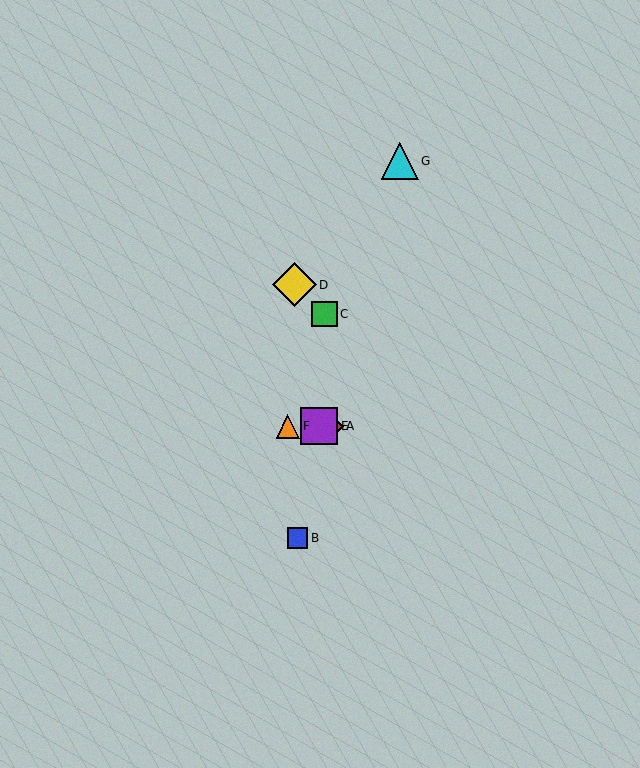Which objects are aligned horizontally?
Objects A, E, F are aligned horizontally.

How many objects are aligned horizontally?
3 objects (A, E, F) are aligned horizontally.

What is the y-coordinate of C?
Object C is at y≈314.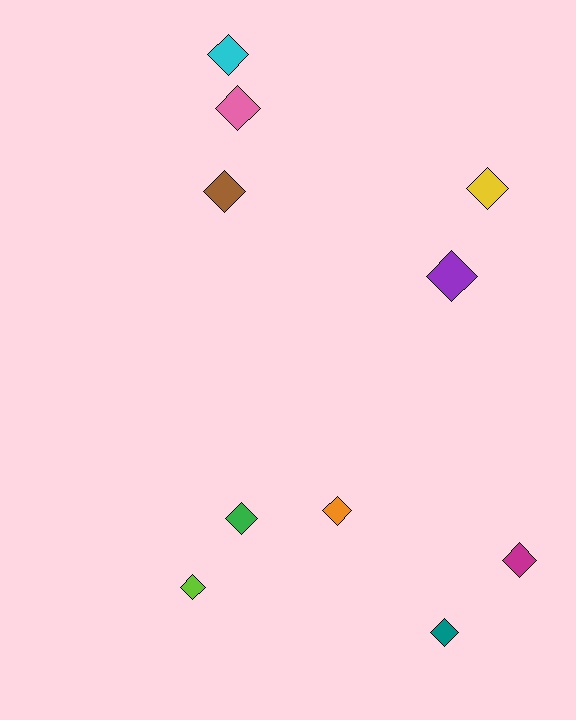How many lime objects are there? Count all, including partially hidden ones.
There is 1 lime object.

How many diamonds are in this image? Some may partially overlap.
There are 10 diamonds.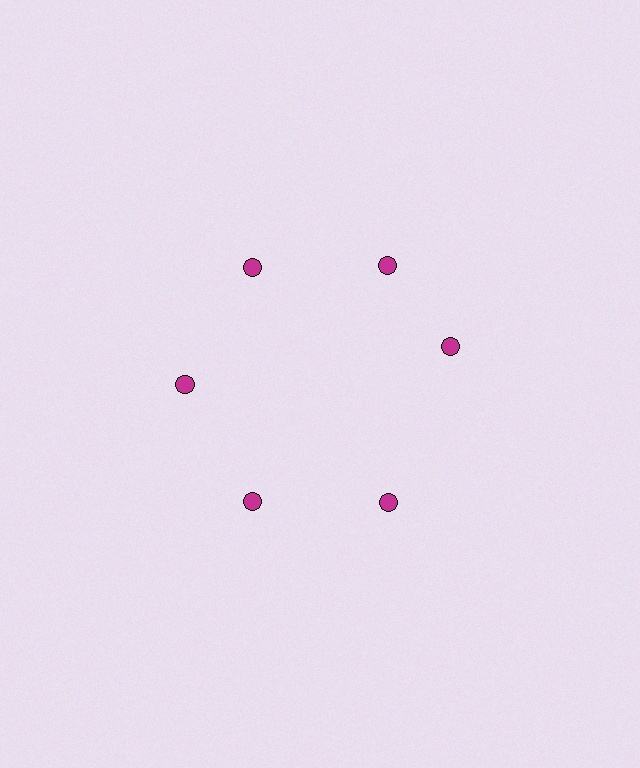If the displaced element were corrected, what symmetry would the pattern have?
It would have 6-fold rotational symmetry — the pattern would map onto itself every 60 degrees.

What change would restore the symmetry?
The symmetry would be restored by rotating it back into even spacing with its neighbors so that all 6 circles sit at equal angles and equal distance from the center.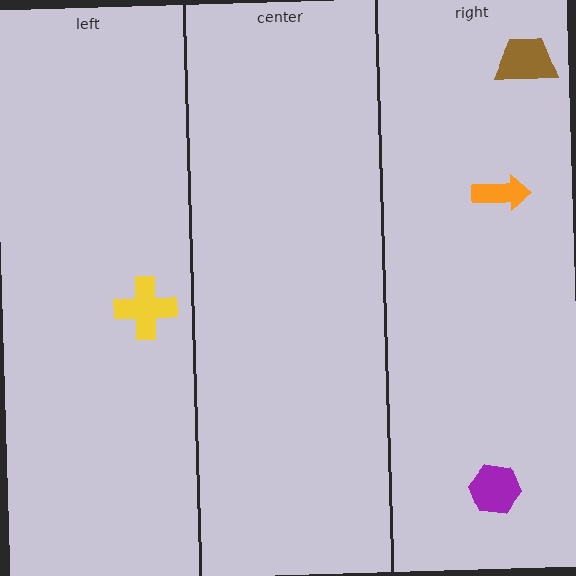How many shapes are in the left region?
1.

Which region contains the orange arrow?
The right region.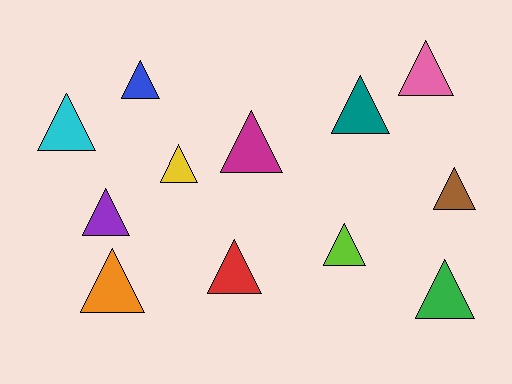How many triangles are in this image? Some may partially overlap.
There are 12 triangles.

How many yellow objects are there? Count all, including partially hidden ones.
There is 1 yellow object.